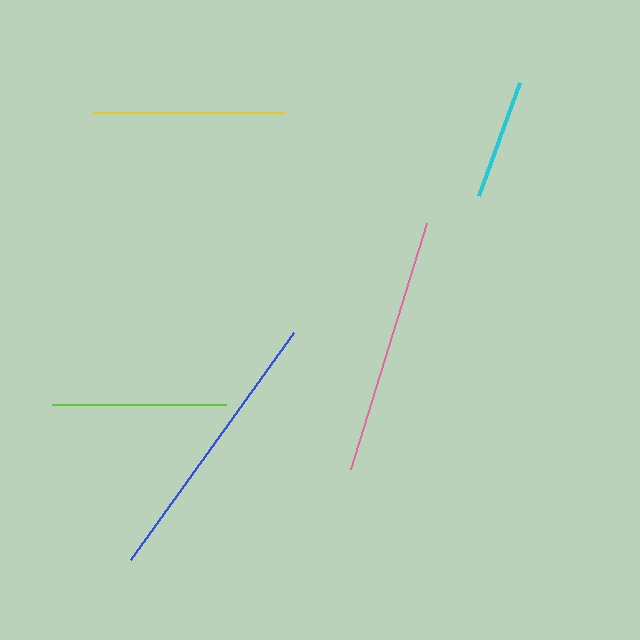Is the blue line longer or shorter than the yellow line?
The blue line is longer than the yellow line.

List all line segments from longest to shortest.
From longest to shortest: blue, pink, yellow, lime, cyan.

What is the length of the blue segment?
The blue segment is approximately 279 pixels long.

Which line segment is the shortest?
The cyan line is the shortest at approximately 120 pixels.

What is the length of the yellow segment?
The yellow segment is approximately 192 pixels long.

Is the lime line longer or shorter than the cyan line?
The lime line is longer than the cyan line.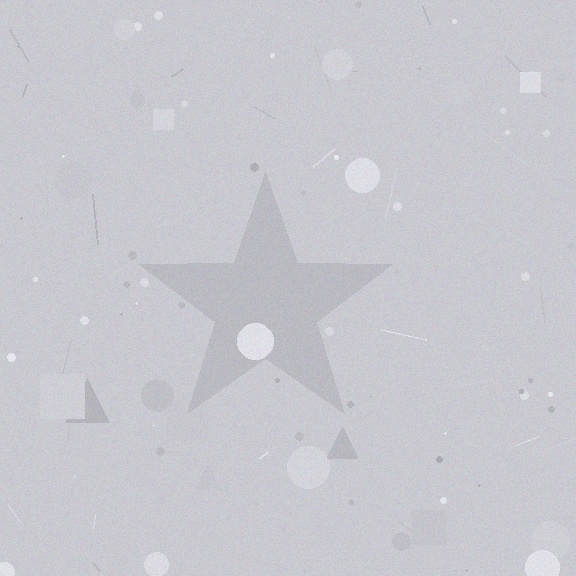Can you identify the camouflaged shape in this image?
The camouflaged shape is a star.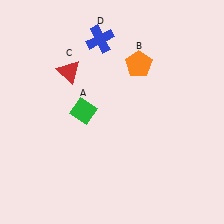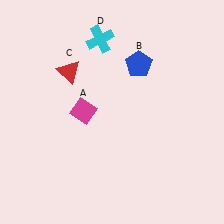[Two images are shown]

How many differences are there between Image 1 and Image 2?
There are 3 differences between the two images.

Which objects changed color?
A changed from green to magenta. B changed from orange to blue. D changed from blue to cyan.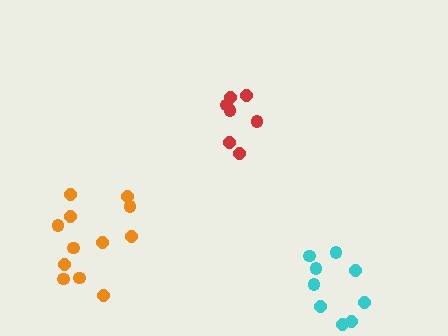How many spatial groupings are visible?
There are 3 spatial groupings.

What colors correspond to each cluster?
The clusters are colored: red, orange, cyan.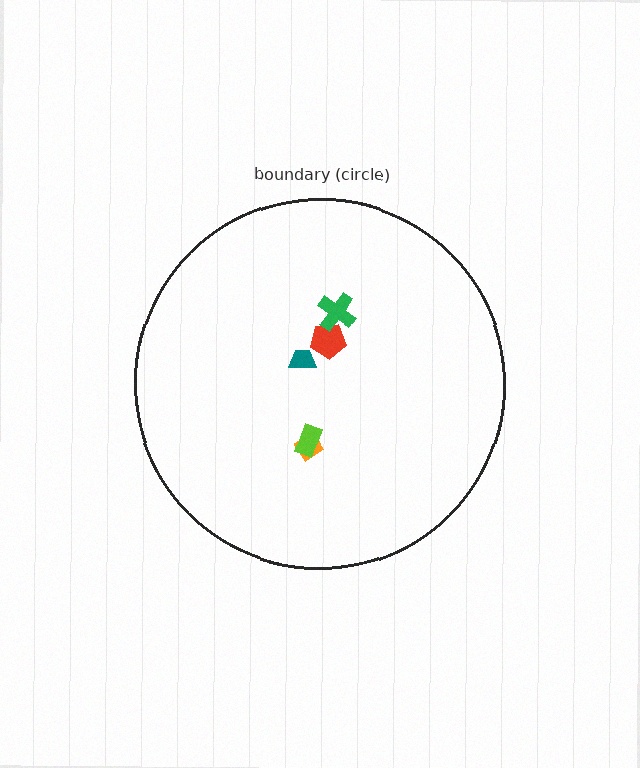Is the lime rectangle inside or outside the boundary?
Inside.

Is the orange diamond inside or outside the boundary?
Inside.